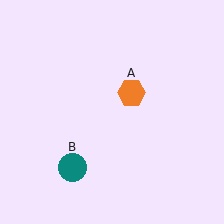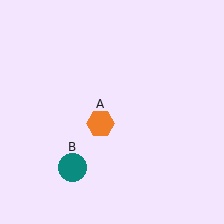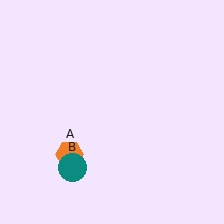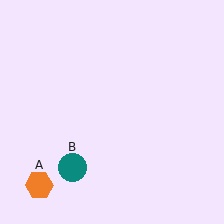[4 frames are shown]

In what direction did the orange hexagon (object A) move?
The orange hexagon (object A) moved down and to the left.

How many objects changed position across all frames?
1 object changed position: orange hexagon (object A).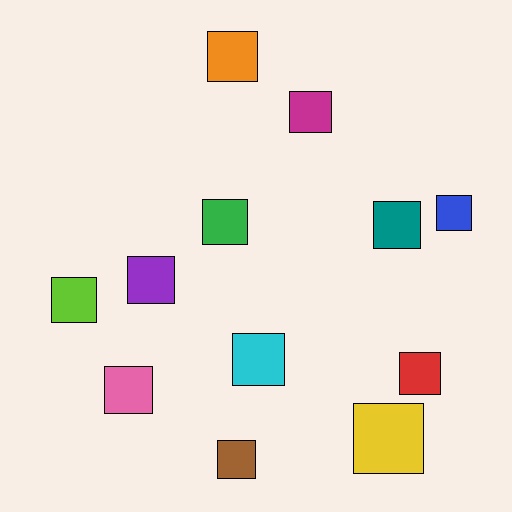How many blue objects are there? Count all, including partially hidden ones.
There is 1 blue object.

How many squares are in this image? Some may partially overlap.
There are 12 squares.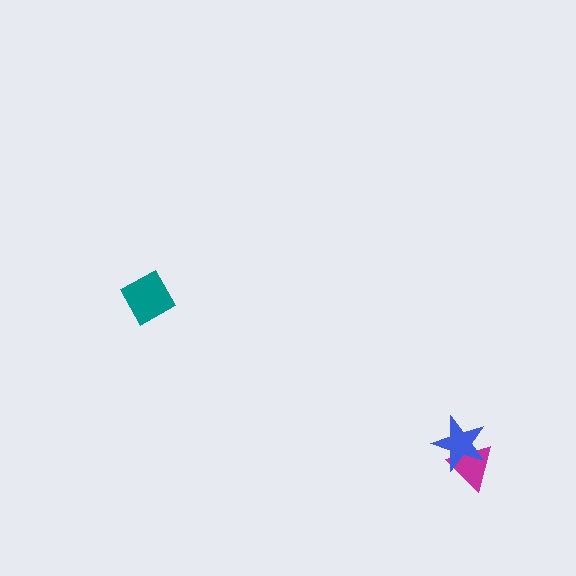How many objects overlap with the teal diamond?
0 objects overlap with the teal diamond.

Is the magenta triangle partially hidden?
Yes, it is partially covered by another shape.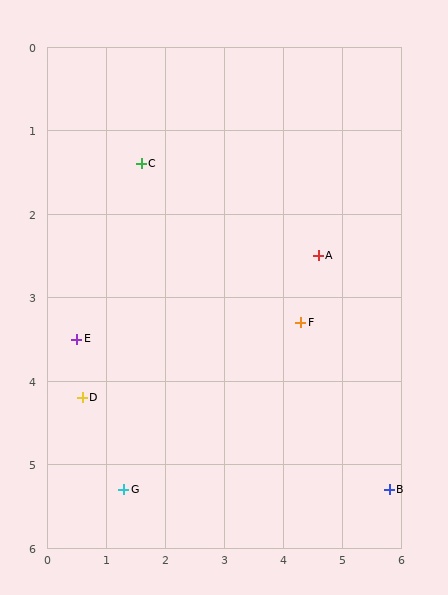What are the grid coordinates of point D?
Point D is at approximately (0.6, 4.2).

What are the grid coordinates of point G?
Point G is at approximately (1.3, 5.3).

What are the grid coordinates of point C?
Point C is at approximately (1.6, 1.4).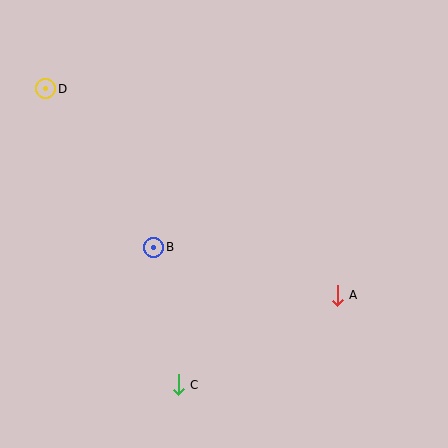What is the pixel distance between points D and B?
The distance between D and B is 192 pixels.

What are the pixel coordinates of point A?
Point A is at (337, 295).